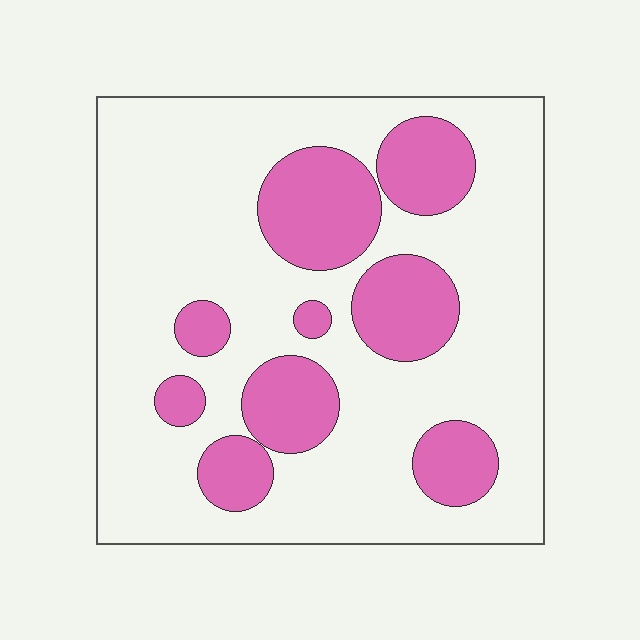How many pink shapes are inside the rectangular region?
9.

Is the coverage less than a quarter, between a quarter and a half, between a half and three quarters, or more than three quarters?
Between a quarter and a half.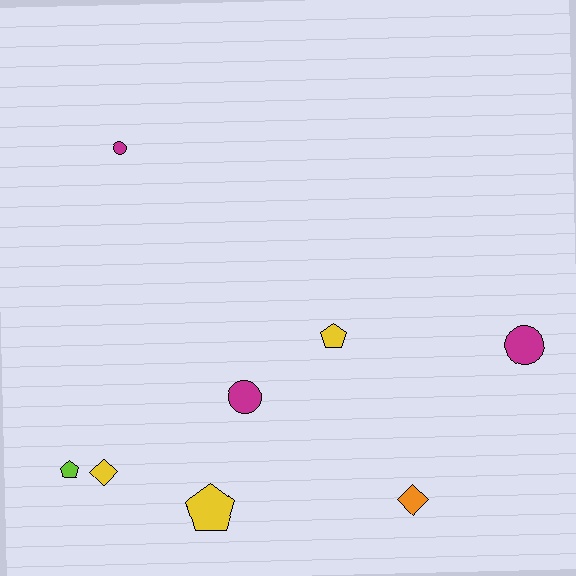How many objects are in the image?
There are 8 objects.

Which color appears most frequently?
Magenta, with 3 objects.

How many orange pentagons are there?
There are no orange pentagons.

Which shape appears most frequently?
Circle, with 3 objects.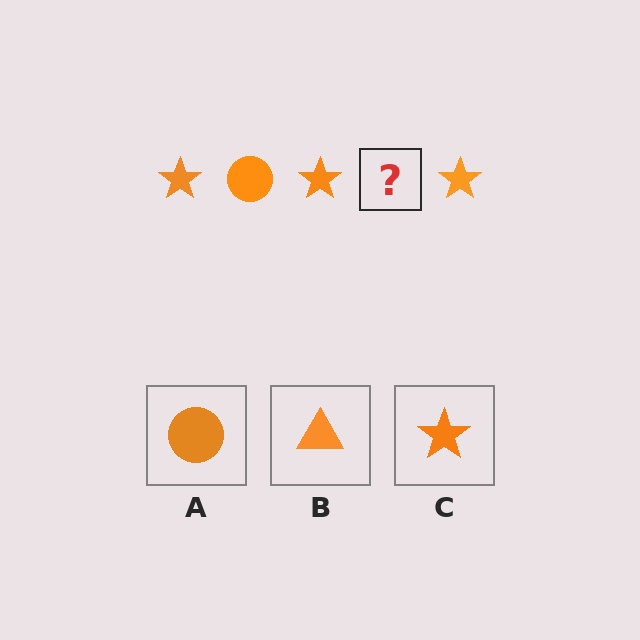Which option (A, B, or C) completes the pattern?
A.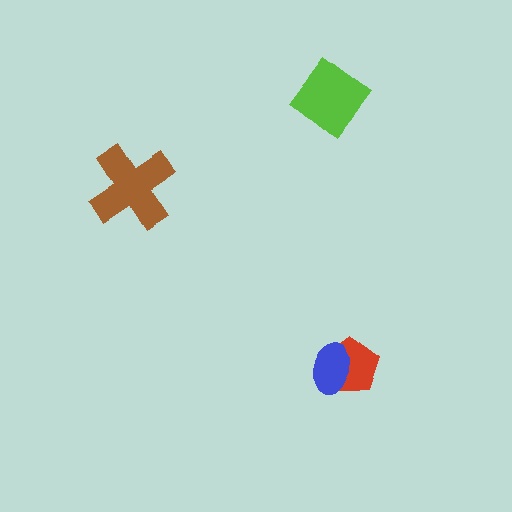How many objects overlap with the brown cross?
0 objects overlap with the brown cross.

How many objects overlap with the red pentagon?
1 object overlaps with the red pentagon.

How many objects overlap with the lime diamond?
0 objects overlap with the lime diamond.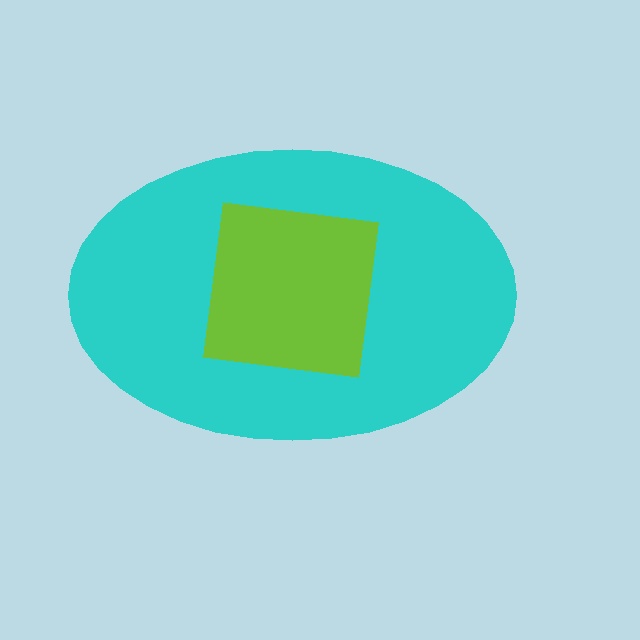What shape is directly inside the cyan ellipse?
The lime square.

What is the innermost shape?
The lime square.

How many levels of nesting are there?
2.